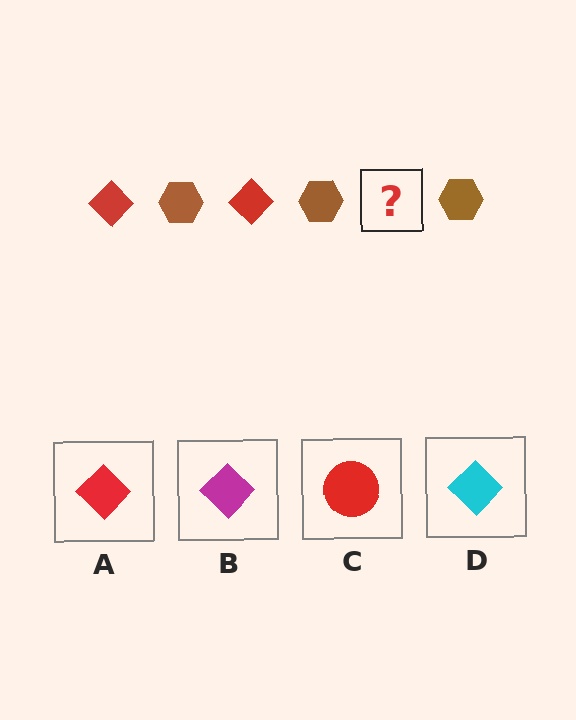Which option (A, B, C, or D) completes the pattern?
A.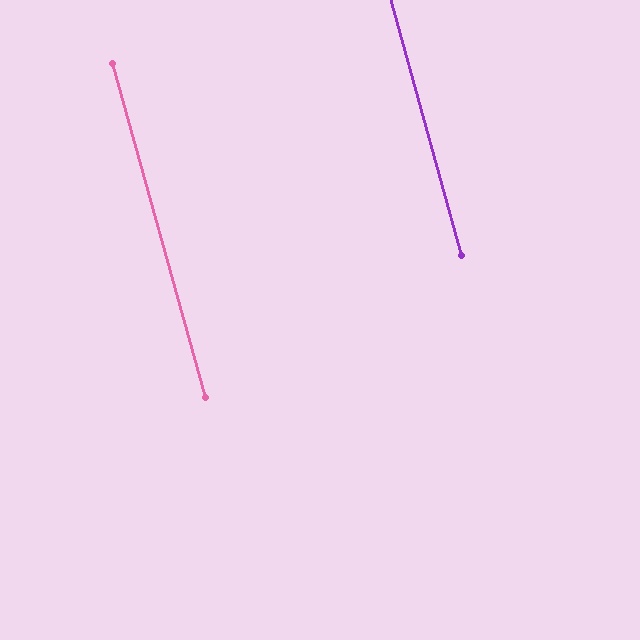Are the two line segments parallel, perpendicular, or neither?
Parallel — their directions differ by only 0.2°.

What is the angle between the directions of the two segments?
Approximately 0 degrees.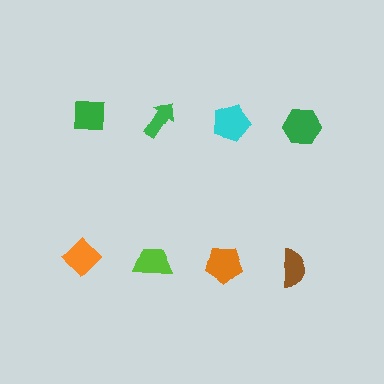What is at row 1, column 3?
A cyan pentagon.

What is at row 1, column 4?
A green hexagon.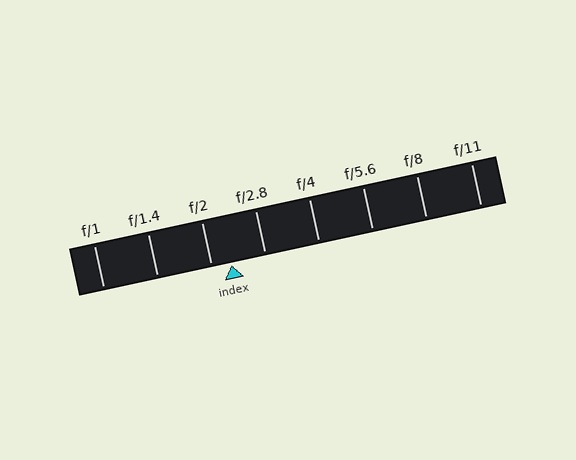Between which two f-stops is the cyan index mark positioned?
The index mark is between f/2 and f/2.8.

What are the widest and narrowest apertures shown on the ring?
The widest aperture shown is f/1 and the narrowest is f/11.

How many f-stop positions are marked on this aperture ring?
There are 8 f-stop positions marked.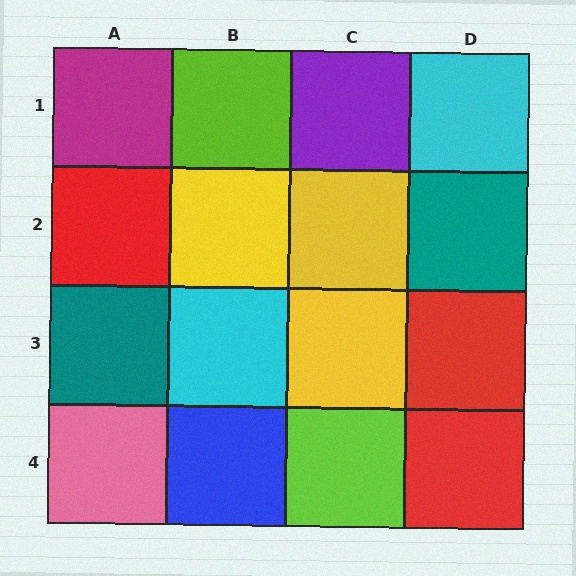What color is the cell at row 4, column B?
Blue.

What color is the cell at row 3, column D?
Red.